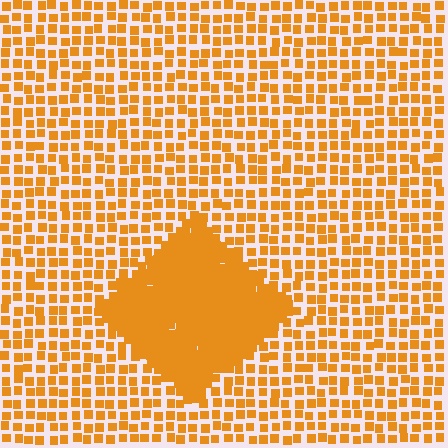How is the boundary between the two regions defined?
The boundary is defined by a change in element density (approximately 2.6x ratio). All elements are the same color, size, and shape.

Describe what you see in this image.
The image contains small orange elements arranged at two different densities. A diamond-shaped region is visible where the elements are more densely packed than the surrounding area.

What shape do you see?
I see a diamond.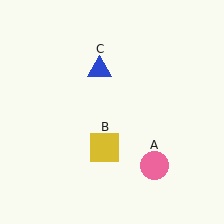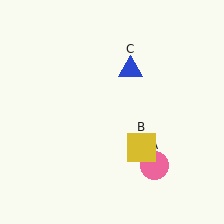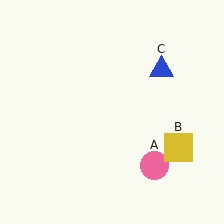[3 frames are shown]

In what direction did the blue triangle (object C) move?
The blue triangle (object C) moved right.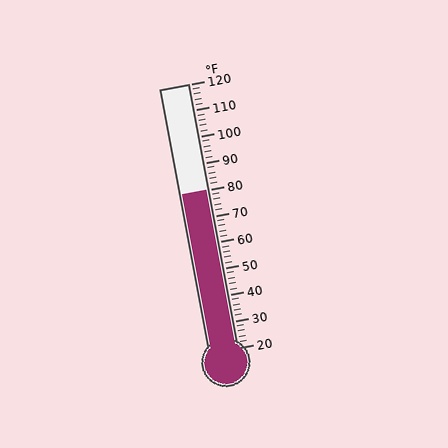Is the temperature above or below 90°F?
The temperature is below 90°F.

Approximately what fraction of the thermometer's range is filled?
The thermometer is filled to approximately 60% of its range.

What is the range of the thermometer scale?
The thermometer scale ranges from 20°F to 120°F.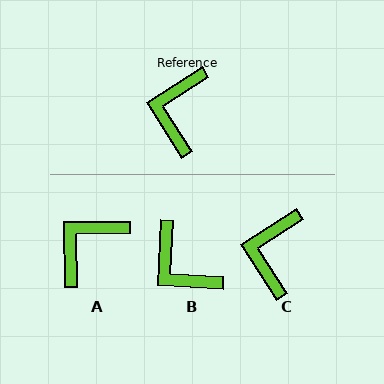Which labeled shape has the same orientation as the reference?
C.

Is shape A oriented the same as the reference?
No, it is off by about 32 degrees.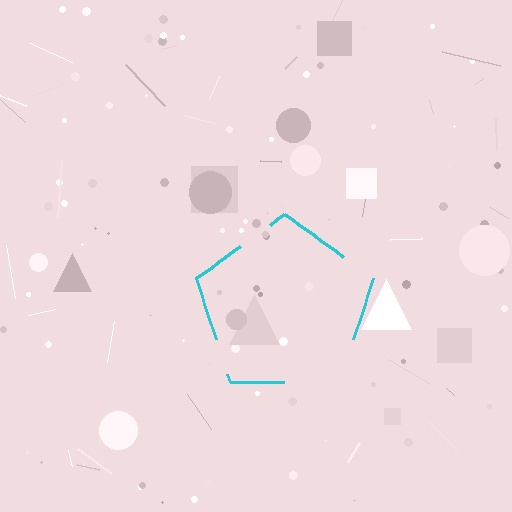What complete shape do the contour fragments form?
The contour fragments form a pentagon.